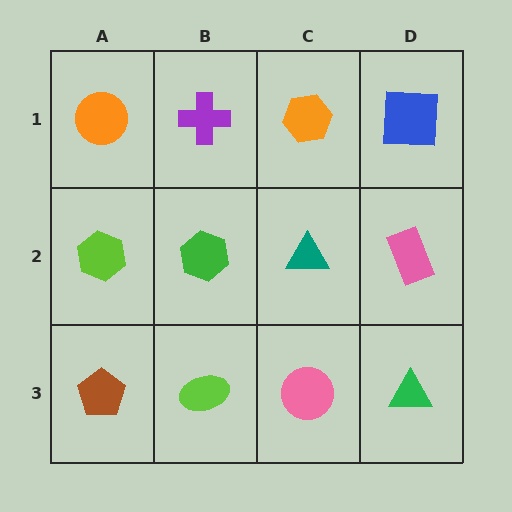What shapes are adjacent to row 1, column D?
A pink rectangle (row 2, column D), an orange hexagon (row 1, column C).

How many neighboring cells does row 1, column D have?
2.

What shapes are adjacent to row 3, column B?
A green hexagon (row 2, column B), a brown pentagon (row 3, column A), a pink circle (row 3, column C).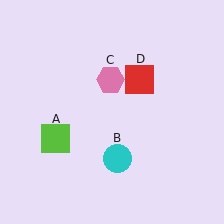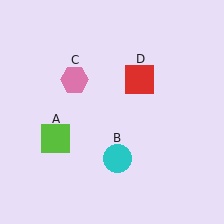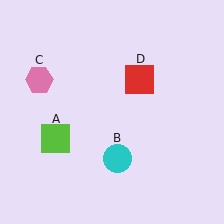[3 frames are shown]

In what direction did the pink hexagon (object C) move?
The pink hexagon (object C) moved left.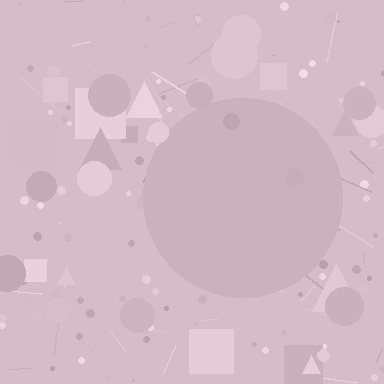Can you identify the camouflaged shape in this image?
The camouflaged shape is a circle.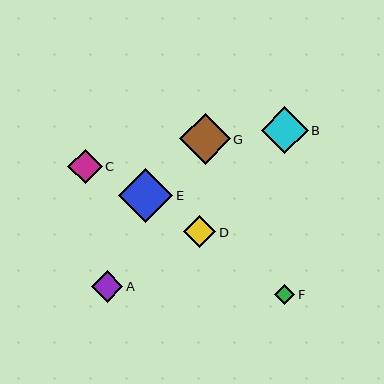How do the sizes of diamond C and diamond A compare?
Diamond C and diamond A are approximately the same size.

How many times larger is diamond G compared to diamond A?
Diamond G is approximately 1.6 times the size of diamond A.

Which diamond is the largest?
Diamond E is the largest with a size of approximately 54 pixels.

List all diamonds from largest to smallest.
From largest to smallest: E, G, B, C, D, A, F.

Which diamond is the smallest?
Diamond F is the smallest with a size of approximately 20 pixels.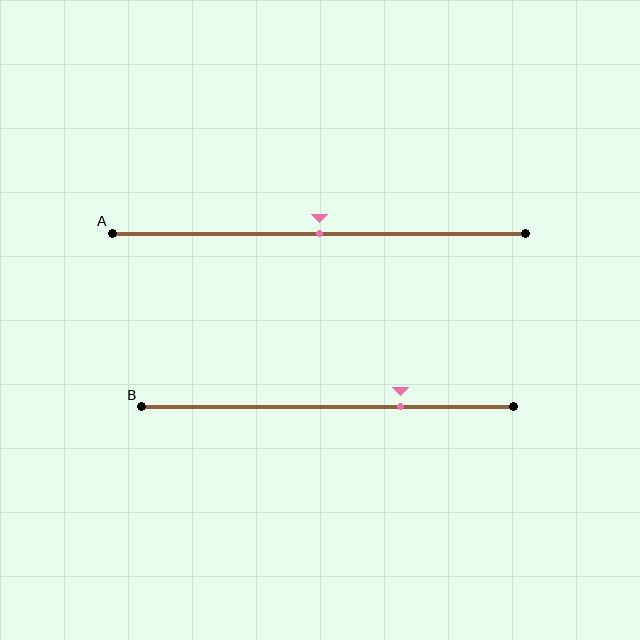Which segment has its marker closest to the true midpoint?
Segment A has its marker closest to the true midpoint.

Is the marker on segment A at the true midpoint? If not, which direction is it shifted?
Yes, the marker on segment A is at the true midpoint.